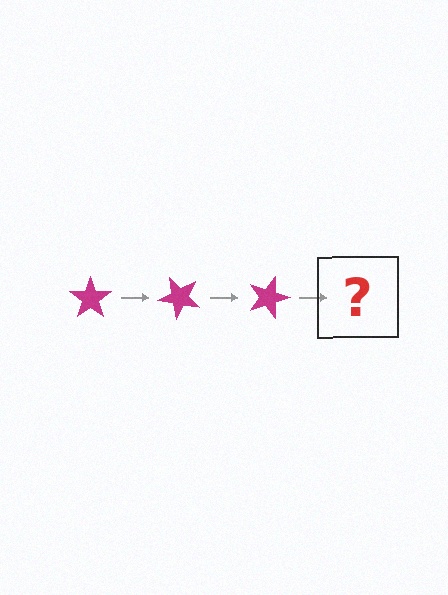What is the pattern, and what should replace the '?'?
The pattern is that the star rotates 45 degrees each step. The '?' should be a magenta star rotated 135 degrees.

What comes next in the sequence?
The next element should be a magenta star rotated 135 degrees.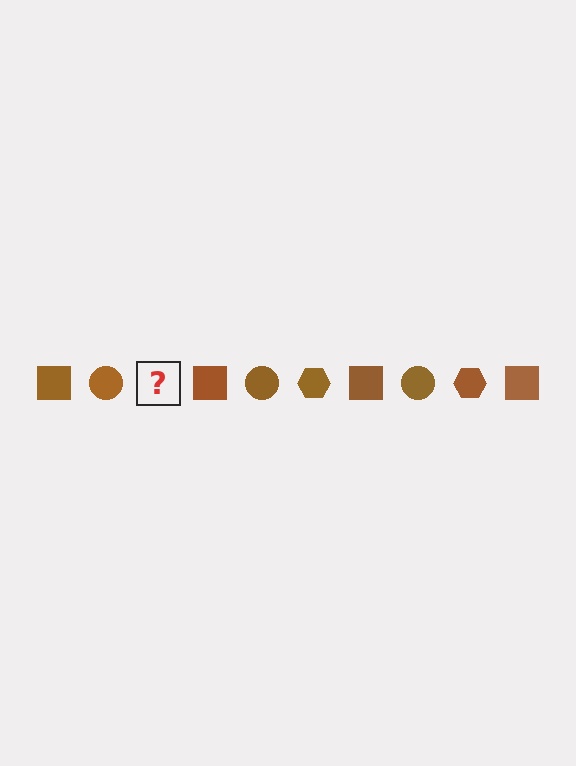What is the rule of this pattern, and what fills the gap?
The rule is that the pattern cycles through square, circle, hexagon shapes in brown. The gap should be filled with a brown hexagon.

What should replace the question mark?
The question mark should be replaced with a brown hexagon.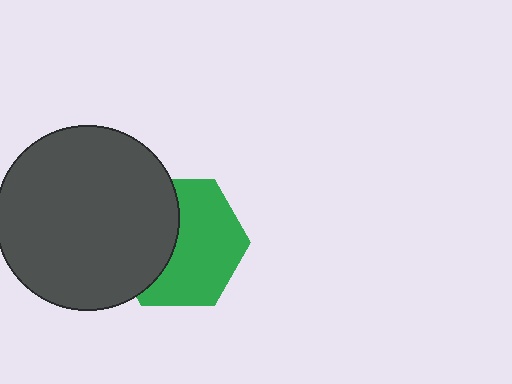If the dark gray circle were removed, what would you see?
You would see the complete green hexagon.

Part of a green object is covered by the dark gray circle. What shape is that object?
It is a hexagon.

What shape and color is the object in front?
The object in front is a dark gray circle.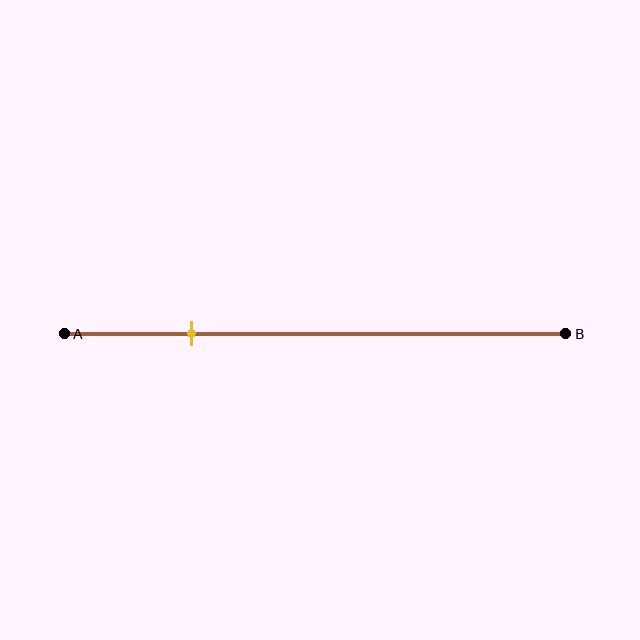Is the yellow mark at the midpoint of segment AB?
No, the mark is at about 25% from A, not at the 50% midpoint.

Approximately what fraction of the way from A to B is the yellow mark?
The yellow mark is approximately 25% of the way from A to B.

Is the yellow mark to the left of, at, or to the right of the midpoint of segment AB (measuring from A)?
The yellow mark is to the left of the midpoint of segment AB.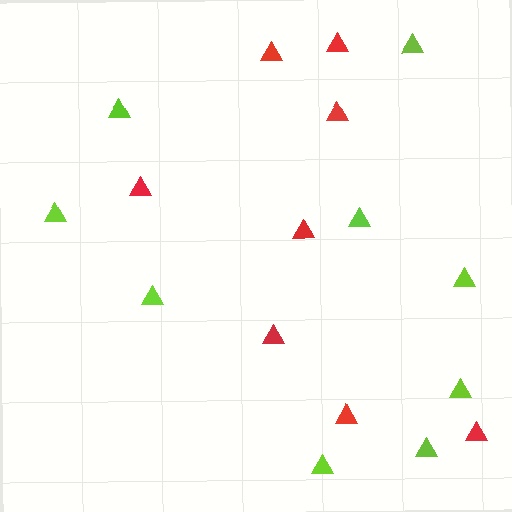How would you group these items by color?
There are 2 groups: one group of red triangles (8) and one group of lime triangles (9).